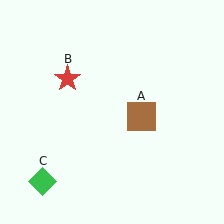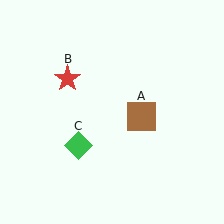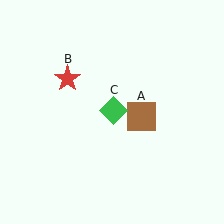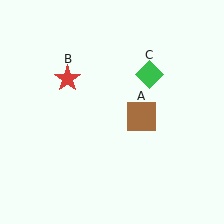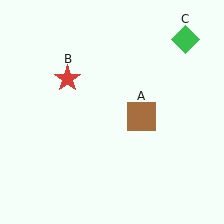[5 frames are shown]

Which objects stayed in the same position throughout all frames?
Brown square (object A) and red star (object B) remained stationary.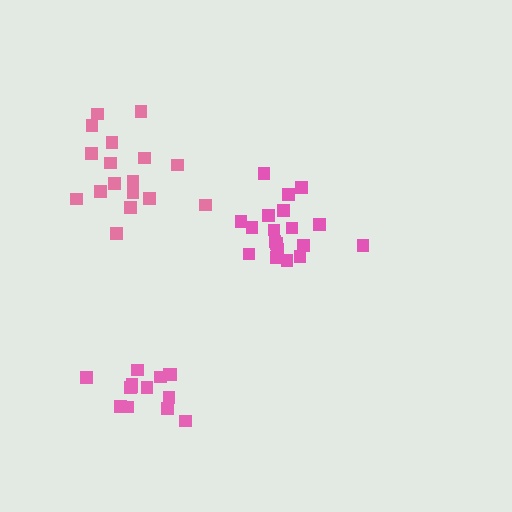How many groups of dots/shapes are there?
There are 3 groups.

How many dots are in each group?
Group 1: 14 dots, Group 2: 19 dots, Group 3: 17 dots (50 total).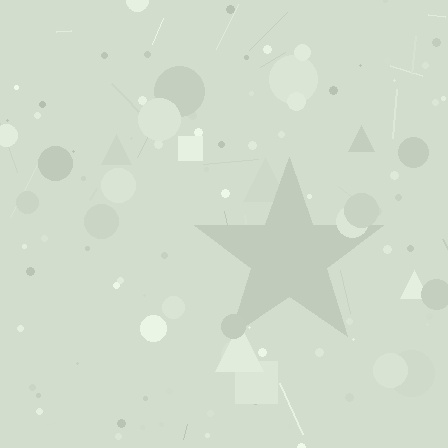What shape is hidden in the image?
A star is hidden in the image.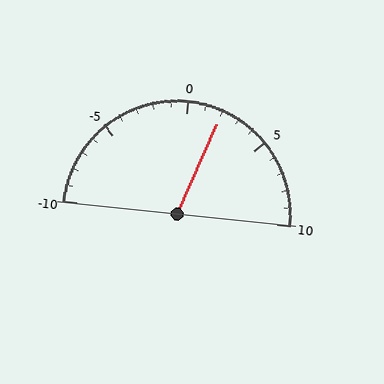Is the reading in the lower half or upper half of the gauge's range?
The reading is in the upper half of the range (-10 to 10).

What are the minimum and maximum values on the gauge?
The gauge ranges from -10 to 10.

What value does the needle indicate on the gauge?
The needle indicates approximately 2.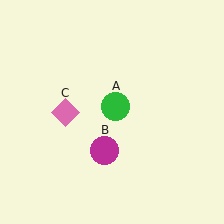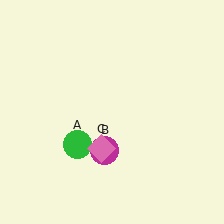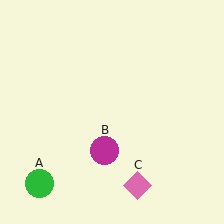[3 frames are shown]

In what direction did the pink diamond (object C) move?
The pink diamond (object C) moved down and to the right.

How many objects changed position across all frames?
2 objects changed position: green circle (object A), pink diamond (object C).